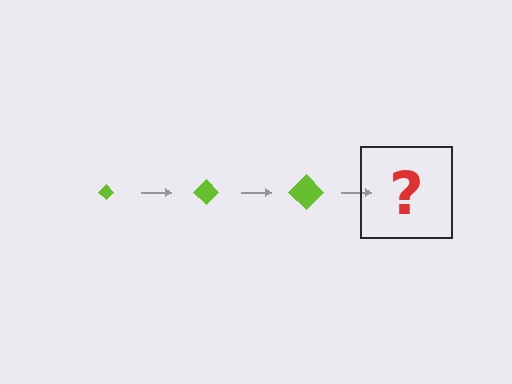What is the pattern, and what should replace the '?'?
The pattern is that the diamond gets progressively larger each step. The '?' should be a lime diamond, larger than the previous one.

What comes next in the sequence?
The next element should be a lime diamond, larger than the previous one.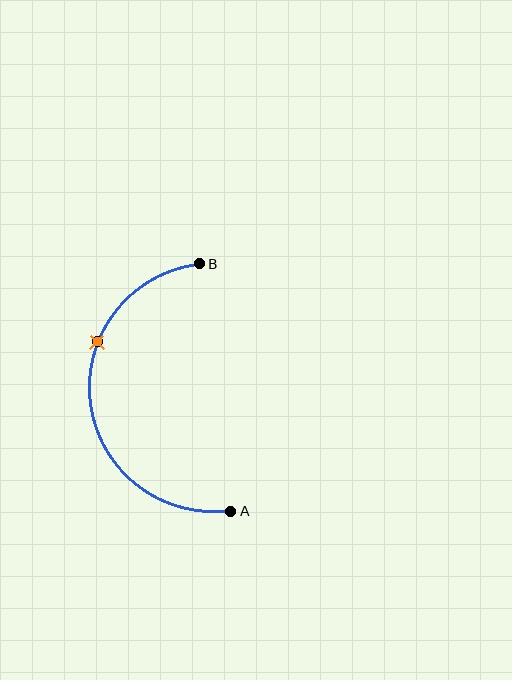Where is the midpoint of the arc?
The arc midpoint is the point on the curve farthest from the straight line joining A and B. It sits to the left of that line.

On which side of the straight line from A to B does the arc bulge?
The arc bulges to the left of the straight line connecting A and B.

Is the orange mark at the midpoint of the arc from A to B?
No. The orange mark lies on the arc but is closer to endpoint B. The arc midpoint would be at the point on the curve equidistant along the arc from both A and B.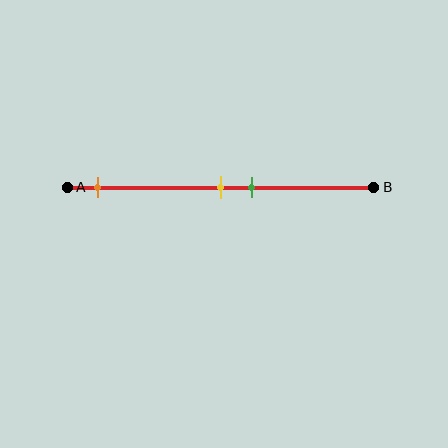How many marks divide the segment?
There are 3 marks dividing the segment.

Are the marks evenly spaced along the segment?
No, the marks are not evenly spaced.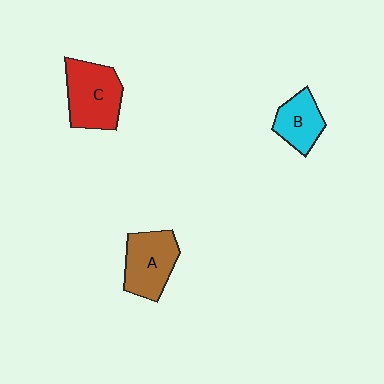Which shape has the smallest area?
Shape B (cyan).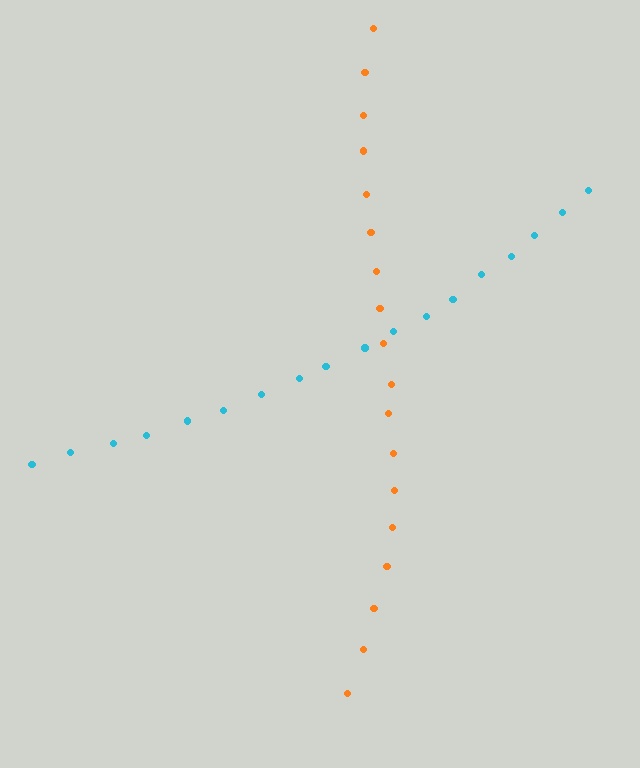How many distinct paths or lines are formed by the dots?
There are 2 distinct paths.